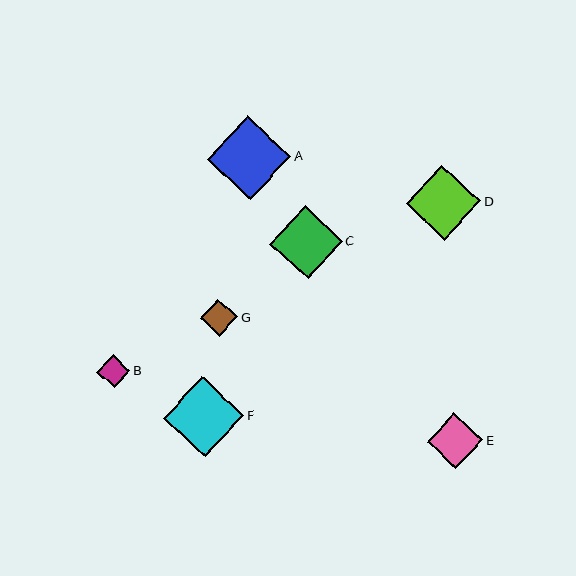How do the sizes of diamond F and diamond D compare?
Diamond F and diamond D are approximately the same size.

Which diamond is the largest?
Diamond A is the largest with a size of approximately 84 pixels.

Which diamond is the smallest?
Diamond B is the smallest with a size of approximately 33 pixels.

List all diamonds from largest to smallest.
From largest to smallest: A, F, D, C, E, G, B.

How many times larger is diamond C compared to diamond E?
Diamond C is approximately 1.3 times the size of diamond E.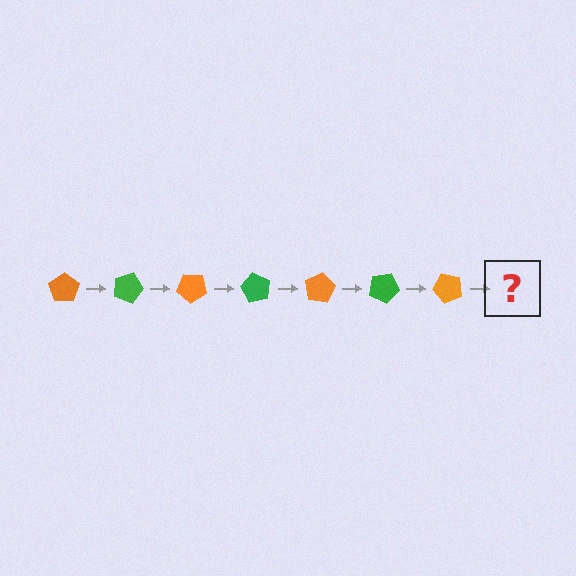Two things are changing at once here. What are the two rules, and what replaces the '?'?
The two rules are that it rotates 20 degrees each step and the color cycles through orange and green. The '?' should be a green pentagon, rotated 140 degrees from the start.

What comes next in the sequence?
The next element should be a green pentagon, rotated 140 degrees from the start.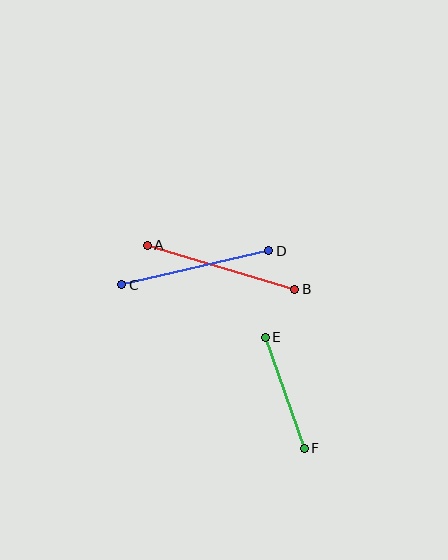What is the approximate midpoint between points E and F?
The midpoint is at approximately (285, 393) pixels.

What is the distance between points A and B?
The distance is approximately 154 pixels.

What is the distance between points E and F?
The distance is approximately 118 pixels.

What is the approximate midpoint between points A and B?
The midpoint is at approximately (221, 267) pixels.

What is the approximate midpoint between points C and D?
The midpoint is at approximately (195, 268) pixels.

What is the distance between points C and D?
The distance is approximately 151 pixels.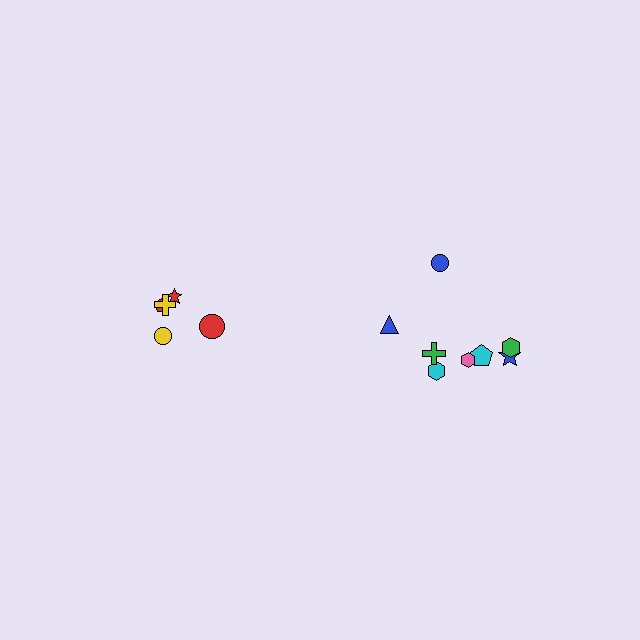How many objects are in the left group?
There are 5 objects.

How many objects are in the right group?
There are 8 objects.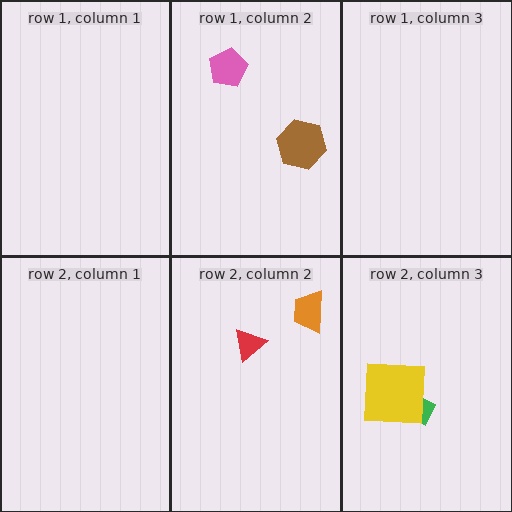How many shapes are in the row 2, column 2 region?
2.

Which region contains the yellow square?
The row 2, column 3 region.